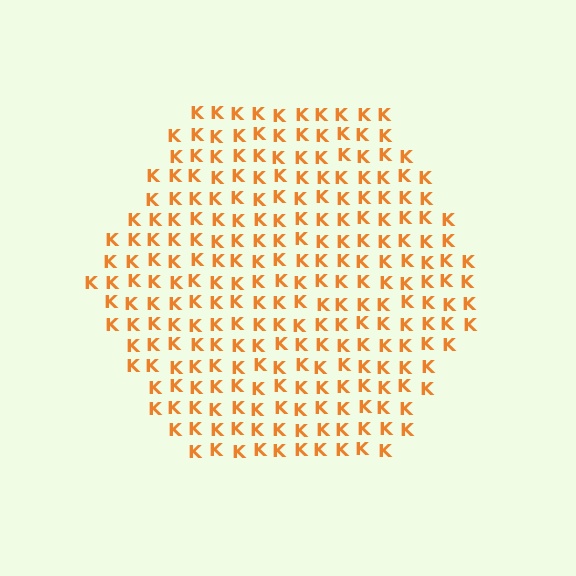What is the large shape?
The large shape is a hexagon.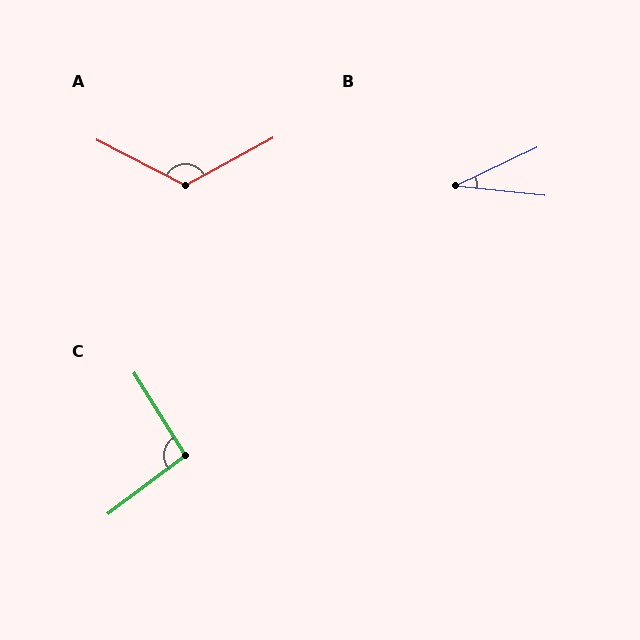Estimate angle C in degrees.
Approximately 95 degrees.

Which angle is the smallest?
B, at approximately 31 degrees.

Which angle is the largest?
A, at approximately 124 degrees.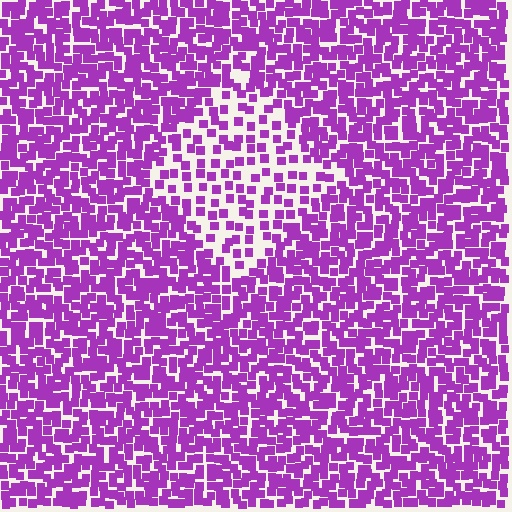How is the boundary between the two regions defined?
The boundary is defined by a change in element density (approximately 2.1x ratio). All elements are the same color, size, and shape.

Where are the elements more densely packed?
The elements are more densely packed outside the diamond boundary.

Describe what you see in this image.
The image contains small purple elements arranged at two different densities. A diamond-shaped region is visible where the elements are less densely packed than the surrounding area.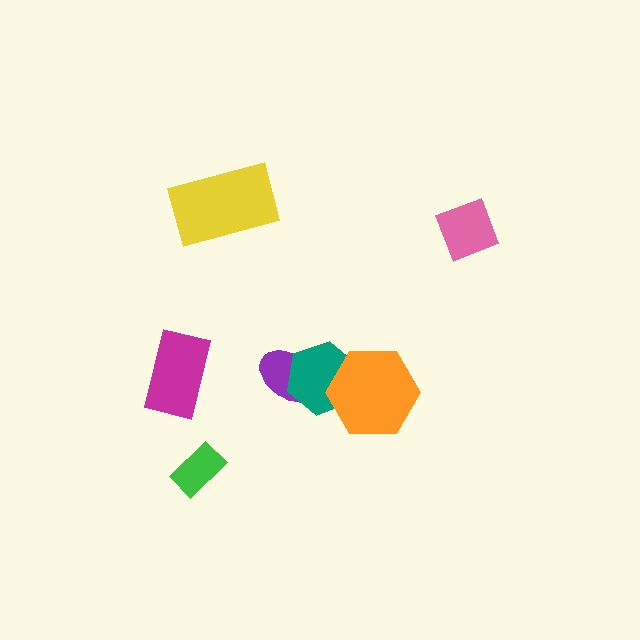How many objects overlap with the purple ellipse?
1 object overlaps with the purple ellipse.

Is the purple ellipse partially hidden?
Yes, it is partially covered by another shape.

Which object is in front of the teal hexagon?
The orange hexagon is in front of the teal hexagon.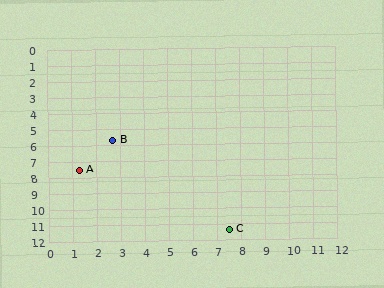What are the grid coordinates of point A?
Point A is at approximately (1.3, 7.5).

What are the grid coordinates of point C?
Point C is at approximately (7.5, 11.4).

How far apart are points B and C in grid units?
Points B and C are about 7.5 grid units apart.